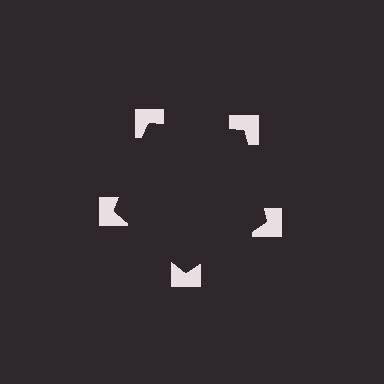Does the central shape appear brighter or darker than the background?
It typically appears slightly darker than the background, even though no actual brightness change is drawn.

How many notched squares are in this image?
There are 5 — one at each vertex of the illusory pentagon.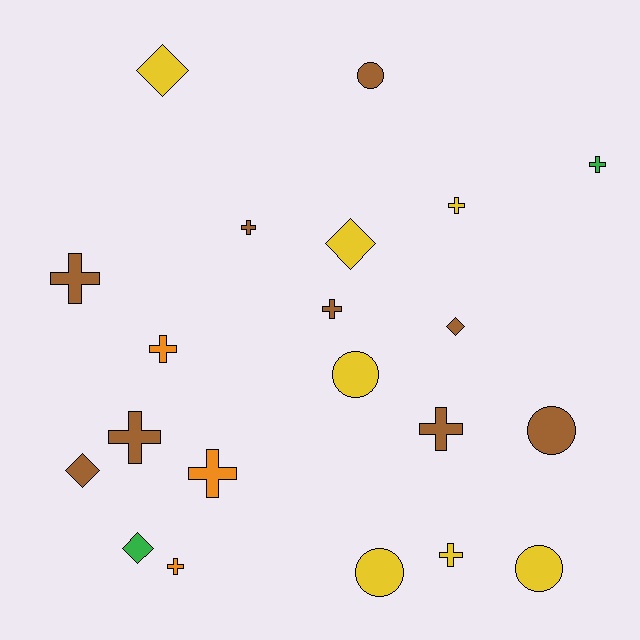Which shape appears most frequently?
Cross, with 11 objects.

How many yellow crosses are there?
There are 2 yellow crosses.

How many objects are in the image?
There are 21 objects.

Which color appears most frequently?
Brown, with 9 objects.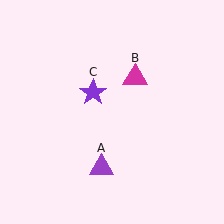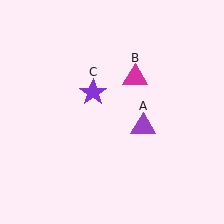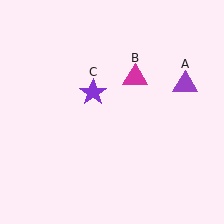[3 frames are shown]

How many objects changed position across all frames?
1 object changed position: purple triangle (object A).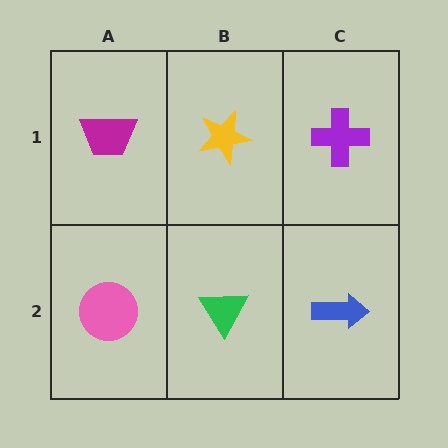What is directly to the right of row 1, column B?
A purple cross.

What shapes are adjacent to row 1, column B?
A green triangle (row 2, column B), a magenta trapezoid (row 1, column A), a purple cross (row 1, column C).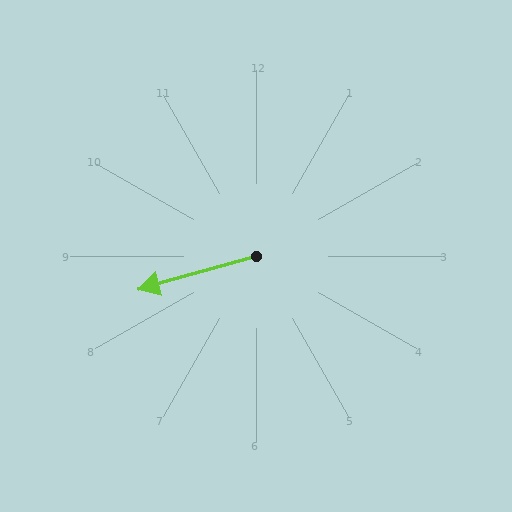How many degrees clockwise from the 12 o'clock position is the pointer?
Approximately 254 degrees.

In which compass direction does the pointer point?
West.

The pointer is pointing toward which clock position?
Roughly 8 o'clock.